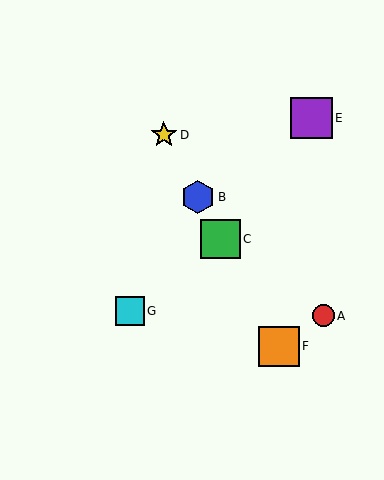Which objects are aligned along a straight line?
Objects B, C, D, F are aligned along a straight line.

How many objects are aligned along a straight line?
4 objects (B, C, D, F) are aligned along a straight line.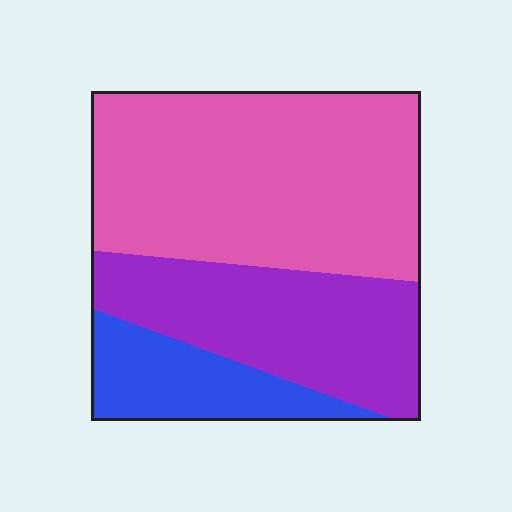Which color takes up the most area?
Pink, at roughly 55%.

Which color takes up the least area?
Blue, at roughly 15%.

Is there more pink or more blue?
Pink.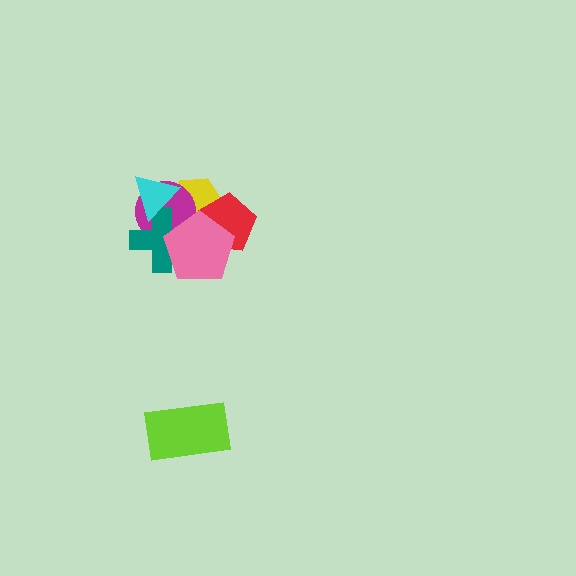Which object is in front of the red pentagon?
The pink pentagon is in front of the red pentagon.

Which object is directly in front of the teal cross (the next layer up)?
The pink pentagon is directly in front of the teal cross.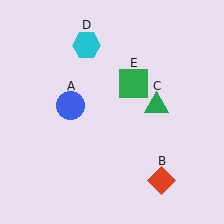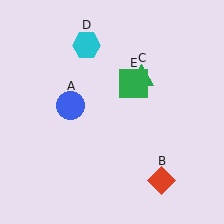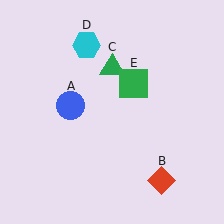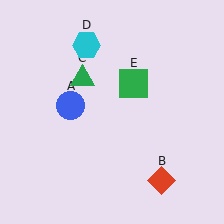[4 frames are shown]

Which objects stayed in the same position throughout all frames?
Blue circle (object A) and red diamond (object B) and cyan hexagon (object D) and green square (object E) remained stationary.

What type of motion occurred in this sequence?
The green triangle (object C) rotated counterclockwise around the center of the scene.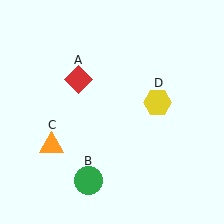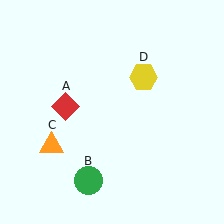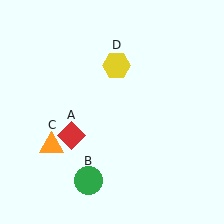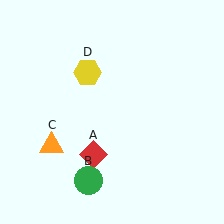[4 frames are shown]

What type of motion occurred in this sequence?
The red diamond (object A), yellow hexagon (object D) rotated counterclockwise around the center of the scene.